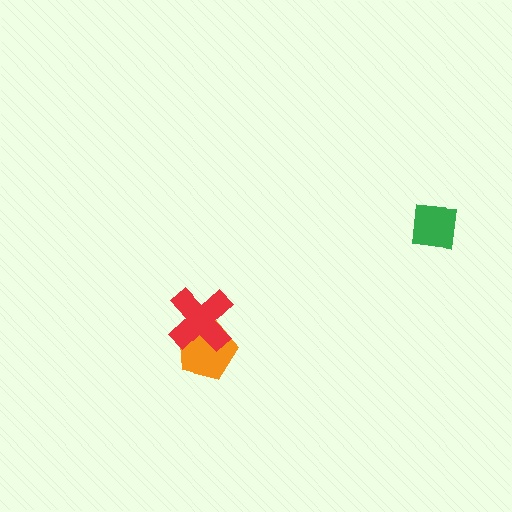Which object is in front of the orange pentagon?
The red cross is in front of the orange pentagon.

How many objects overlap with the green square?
0 objects overlap with the green square.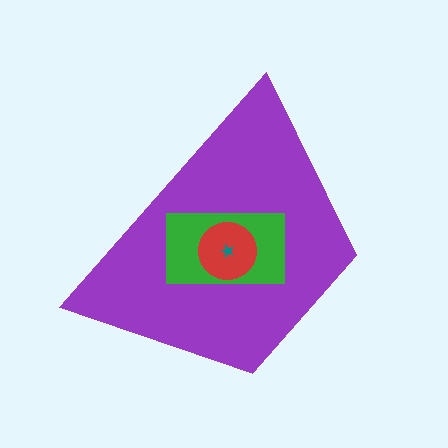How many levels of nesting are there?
4.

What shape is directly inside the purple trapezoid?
The green rectangle.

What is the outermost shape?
The purple trapezoid.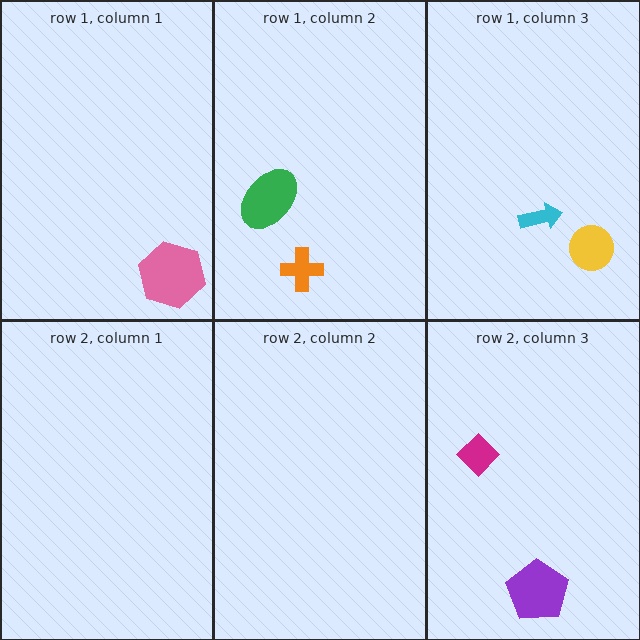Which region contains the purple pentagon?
The row 2, column 3 region.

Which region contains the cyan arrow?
The row 1, column 3 region.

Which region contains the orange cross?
The row 1, column 2 region.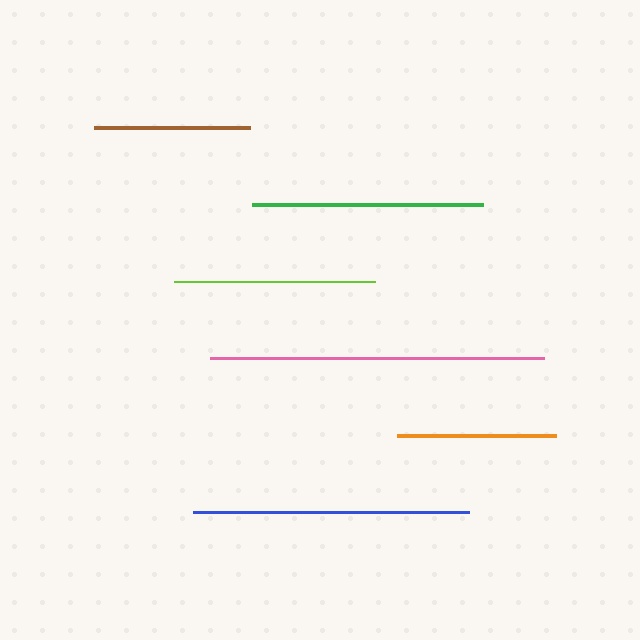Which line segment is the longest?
The pink line is the longest at approximately 334 pixels.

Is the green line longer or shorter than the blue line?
The blue line is longer than the green line.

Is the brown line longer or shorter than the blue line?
The blue line is longer than the brown line.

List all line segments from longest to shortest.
From longest to shortest: pink, blue, green, lime, orange, brown.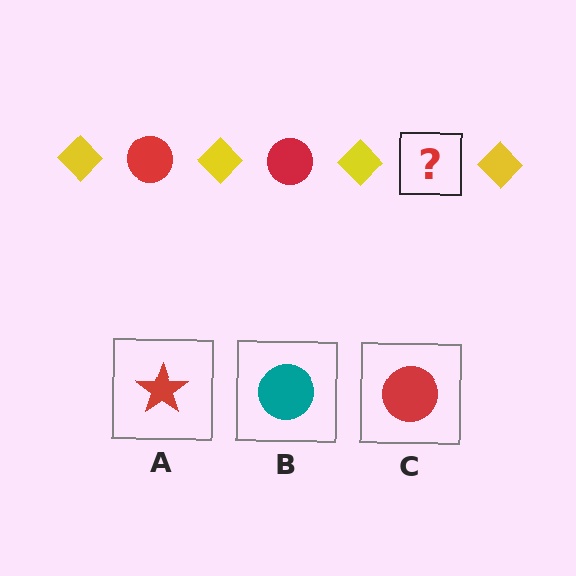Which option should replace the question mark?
Option C.